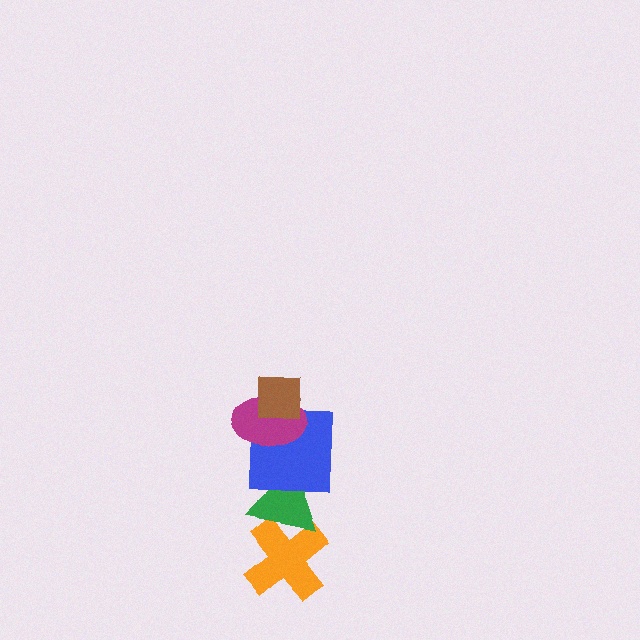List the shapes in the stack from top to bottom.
From top to bottom: the brown square, the magenta ellipse, the blue square, the green triangle, the orange cross.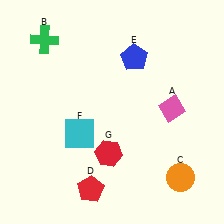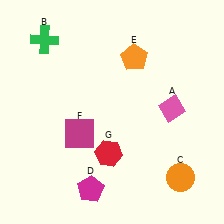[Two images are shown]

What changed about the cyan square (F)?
In Image 1, F is cyan. In Image 2, it changed to magenta.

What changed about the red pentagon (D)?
In Image 1, D is red. In Image 2, it changed to magenta.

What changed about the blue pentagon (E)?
In Image 1, E is blue. In Image 2, it changed to orange.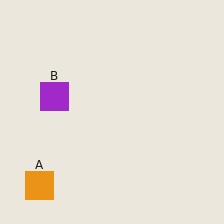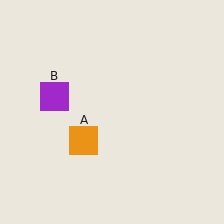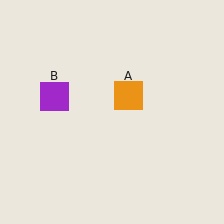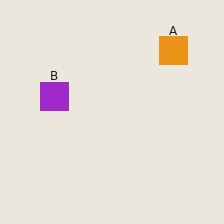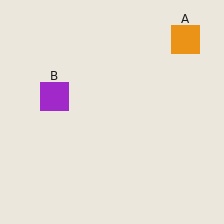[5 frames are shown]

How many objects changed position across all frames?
1 object changed position: orange square (object A).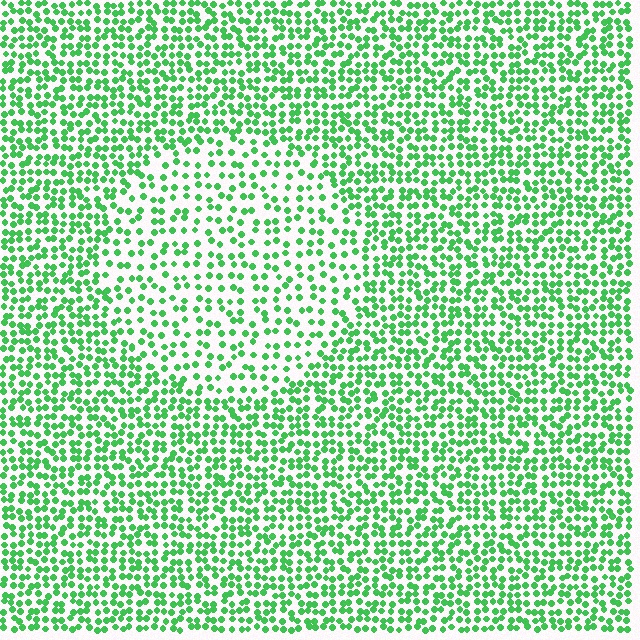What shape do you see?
I see a circle.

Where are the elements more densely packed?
The elements are more densely packed outside the circle boundary.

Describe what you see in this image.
The image contains small green elements arranged at two different densities. A circle-shaped region is visible where the elements are less densely packed than the surrounding area.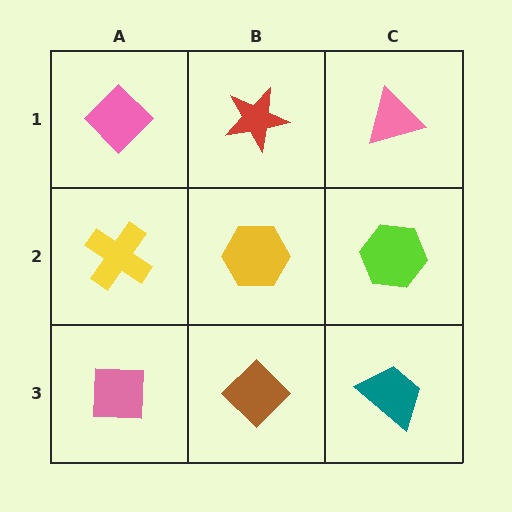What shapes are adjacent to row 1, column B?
A yellow hexagon (row 2, column B), a pink diamond (row 1, column A), a pink triangle (row 1, column C).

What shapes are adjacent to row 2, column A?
A pink diamond (row 1, column A), a pink square (row 3, column A), a yellow hexagon (row 2, column B).